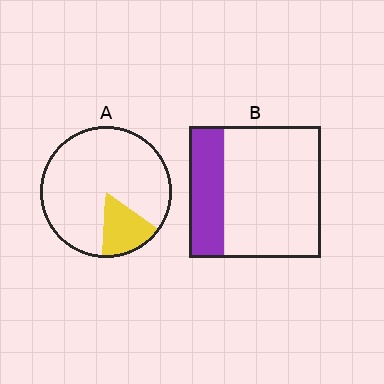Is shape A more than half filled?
No.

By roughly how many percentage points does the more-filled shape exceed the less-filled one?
By roughly 10 percentage points (B over A).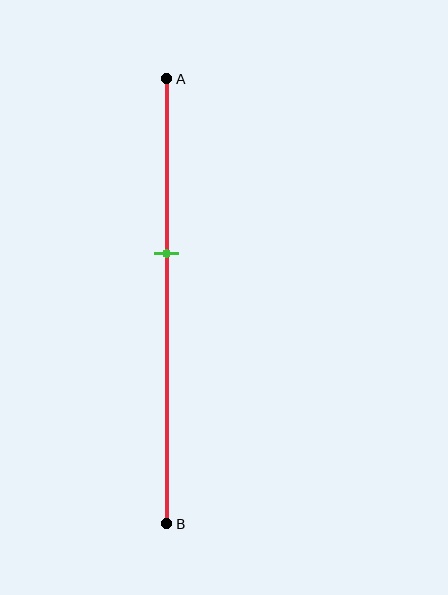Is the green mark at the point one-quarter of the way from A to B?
No, the mark is at about 40% from A, not at the 25% one-quarter point.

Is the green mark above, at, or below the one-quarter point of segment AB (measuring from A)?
The green mark is below the one-quarter point of segment AB.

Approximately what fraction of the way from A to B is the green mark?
The green mark is approximately 40% of the way from A to B.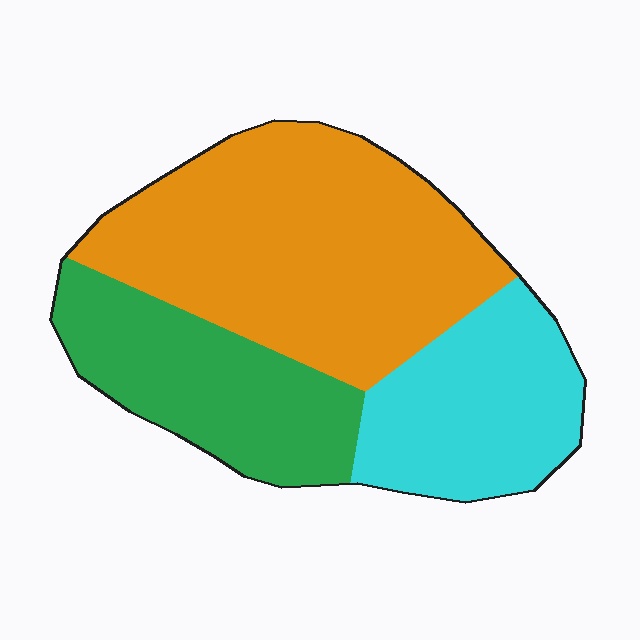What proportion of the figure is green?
Green covers about 25% of the figure.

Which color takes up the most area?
Orange, at roughly 50%.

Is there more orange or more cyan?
Orange.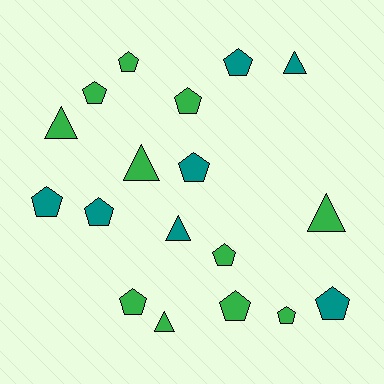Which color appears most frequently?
Green, with 11 objects.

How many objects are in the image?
There are 18 objects.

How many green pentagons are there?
There are 7 green pentagons.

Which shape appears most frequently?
Pentagon, with 12 objects.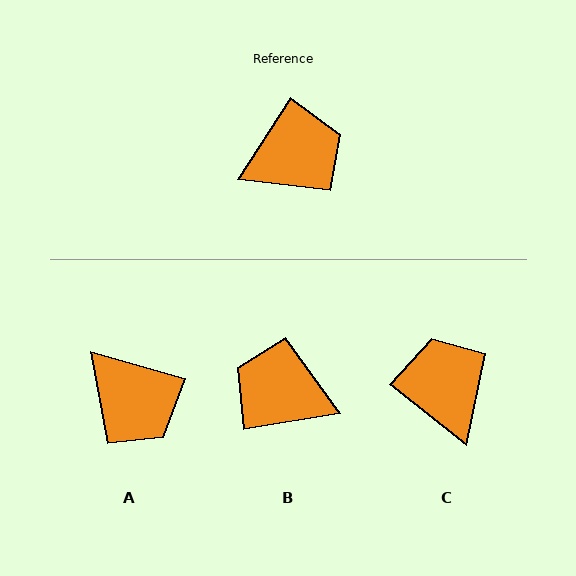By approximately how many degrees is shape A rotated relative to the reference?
Approximately 73 degrees clockwise.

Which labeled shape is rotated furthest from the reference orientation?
B, about 132 degrees away.